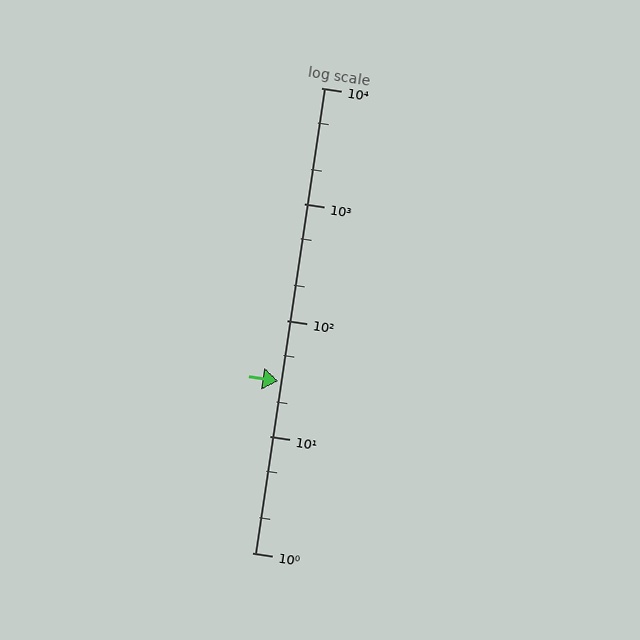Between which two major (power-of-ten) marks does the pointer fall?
The pointer is between 10 and 100.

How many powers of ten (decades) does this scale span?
The scale spans 4 decades, from 1 to 10000.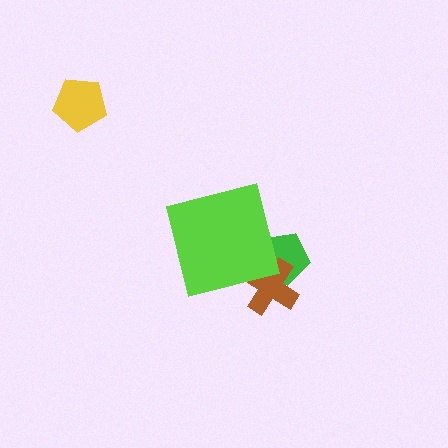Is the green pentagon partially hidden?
Yes, it is partially covered by another shape.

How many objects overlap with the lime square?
2 objects overlap with the lime square.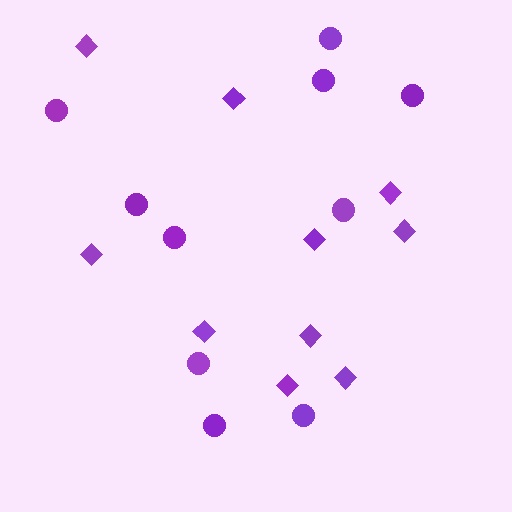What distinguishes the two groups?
There are 2 groups: one group of circles (10) and one group of diamonds (10).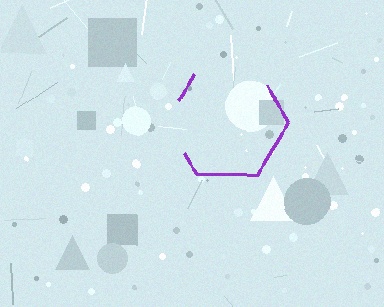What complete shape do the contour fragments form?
The contour fragments form a hexagon.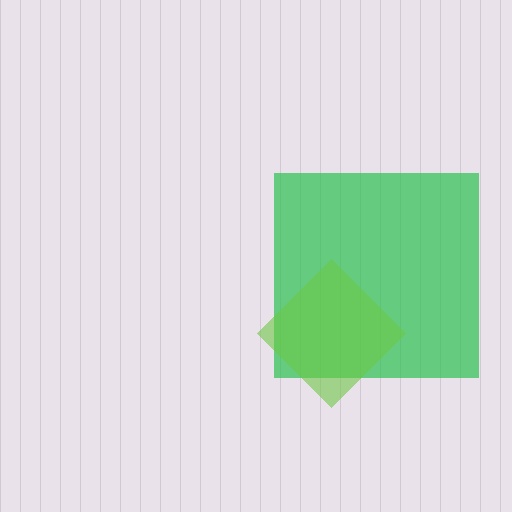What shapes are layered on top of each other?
The layered shapes are: a green square, a lime diamond.